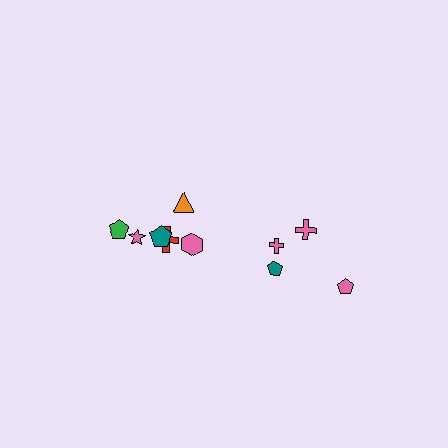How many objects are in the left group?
There are 6 objects.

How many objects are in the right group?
There are 4 objects.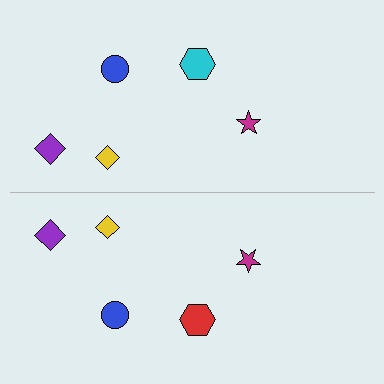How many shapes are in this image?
There are 10 shapes in this image.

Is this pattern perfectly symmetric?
No, the pattern is not perfectly symmetric. The red hexagon on the bottom side breaks the symmetry — its mirror counterpart is cyan.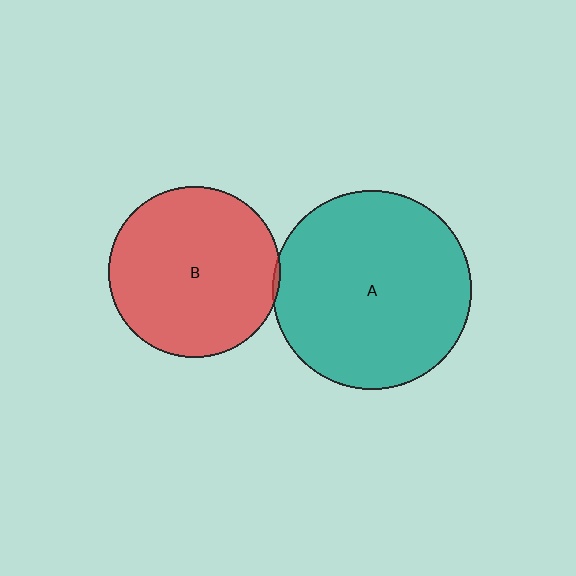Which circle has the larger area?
Circle A (teal).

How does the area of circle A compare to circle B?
Approximately 1.3 times.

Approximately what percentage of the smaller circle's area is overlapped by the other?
Approximately 5%.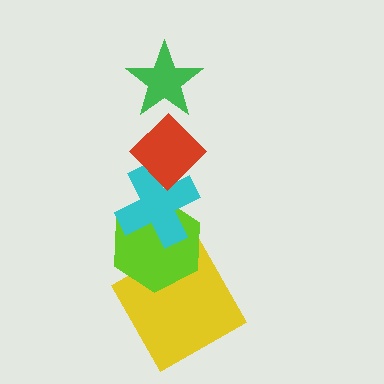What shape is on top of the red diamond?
The green star is on top of the red diamond.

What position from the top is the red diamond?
The red diamond is 2nd from the top.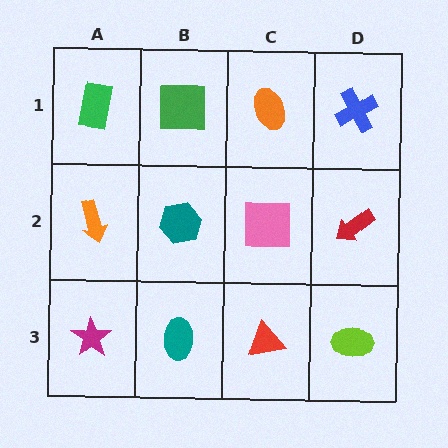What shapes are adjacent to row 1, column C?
A pink square (row 2, column C), a green square (row 1, column B), a blue cross (row 1, column D).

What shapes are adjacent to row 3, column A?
An orange arrow (row 2, column A), a teal ellipse (row 3, column B).